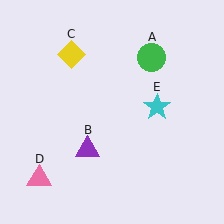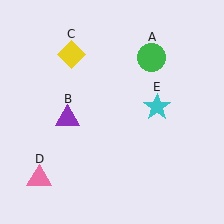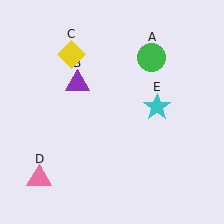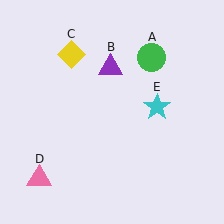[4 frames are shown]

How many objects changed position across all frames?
1 object changed position: purple triangle (object B).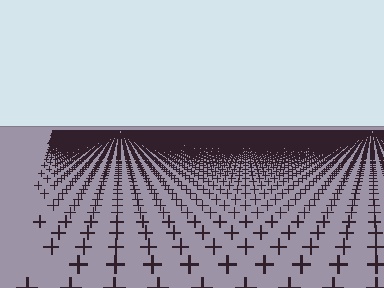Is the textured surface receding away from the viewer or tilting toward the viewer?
The surface is receding away from the viewer. Texture elements get smaller and denser toward the top.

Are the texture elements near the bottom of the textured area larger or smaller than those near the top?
Larger. Near the bottom, elements are closer to the viewer and appear at a bigger on-screen size.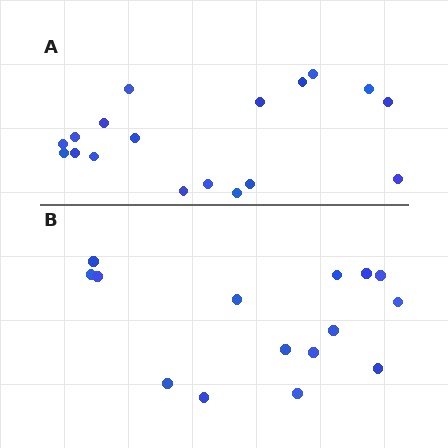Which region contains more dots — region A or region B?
Region A (the top region) has more dots.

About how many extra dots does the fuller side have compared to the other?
Region A has just a few more — roughly 2 or 3 more dots than region B.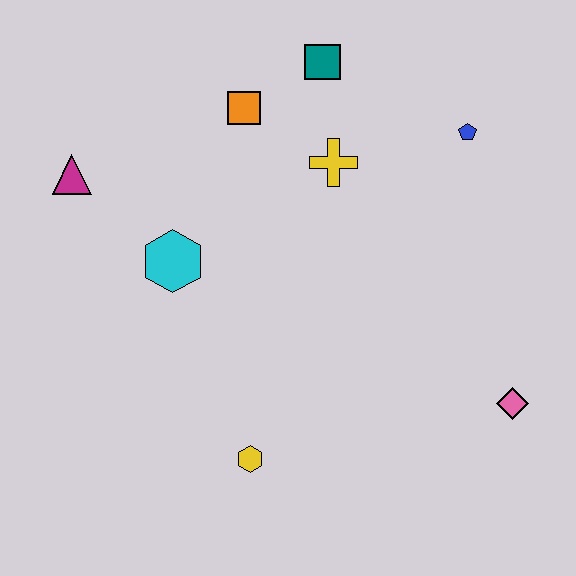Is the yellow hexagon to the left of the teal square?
Yes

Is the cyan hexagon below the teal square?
Yes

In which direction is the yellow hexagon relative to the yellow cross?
The yellow hexagon is below the yellow cross.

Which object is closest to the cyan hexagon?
The magenta triangle is closest to the cyan hexagon.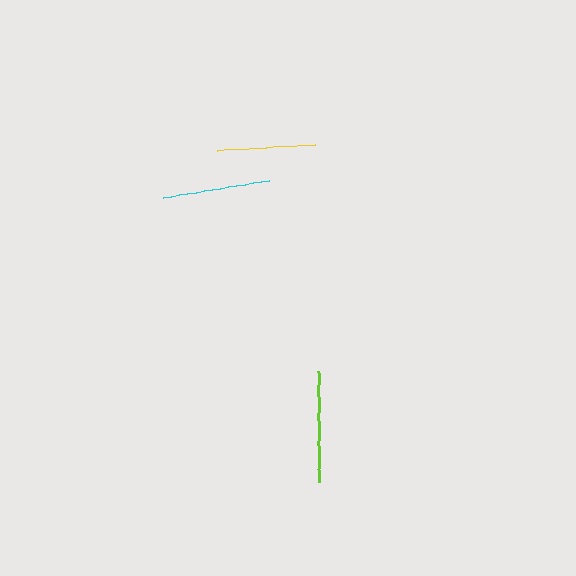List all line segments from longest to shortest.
From longest to shortest: lime, cyan, yellow.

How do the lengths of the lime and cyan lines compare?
The lime and cyan lines are approximately the same length.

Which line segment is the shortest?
The yellow line is the shortest at approximately 98 pixels.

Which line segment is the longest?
The lime line is the longest at approximately 110 pixels.